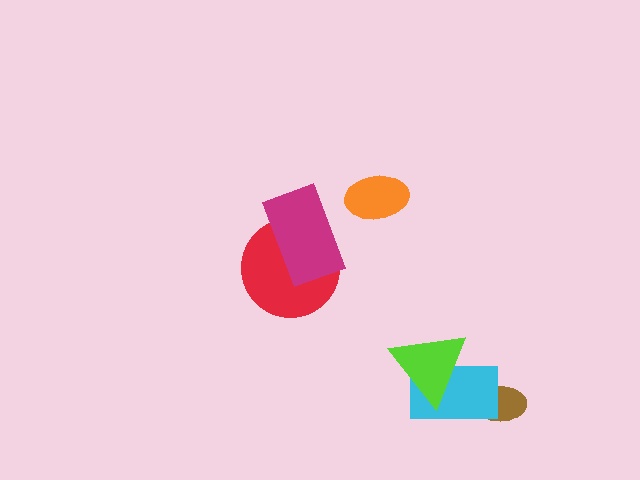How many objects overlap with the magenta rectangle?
1 object overlaps with the magenta rectangle.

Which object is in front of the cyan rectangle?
The lime triangle is in front of the cyan rectangle.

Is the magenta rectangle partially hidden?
No, no other shape covers it.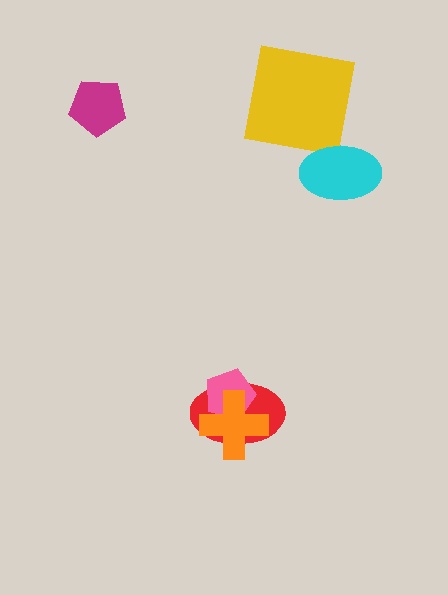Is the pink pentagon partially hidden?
Yes, it is partially covered by another shape.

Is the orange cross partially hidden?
No, no other shape covers it.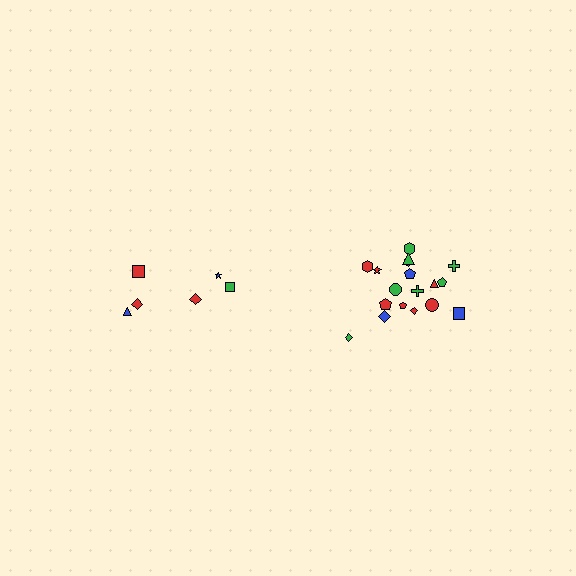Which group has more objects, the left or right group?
The right group.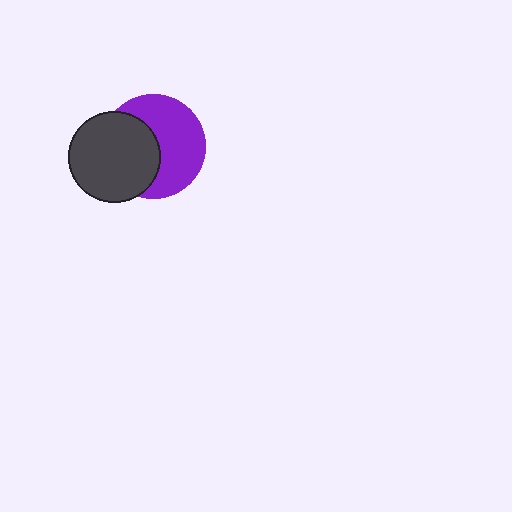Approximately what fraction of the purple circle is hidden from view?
Roughly 43% of the purple circle is hidden behind the dark gray circle.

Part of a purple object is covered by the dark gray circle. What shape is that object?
It is a circle.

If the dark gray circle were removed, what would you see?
You would see the complete purple circle.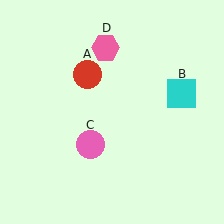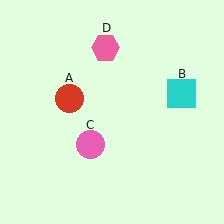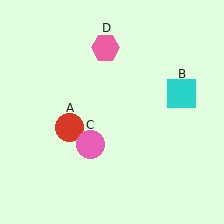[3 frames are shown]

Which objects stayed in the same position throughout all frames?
Cyan square (object B) and pink circle (object C) and pink hexagon (object D) remained stationary.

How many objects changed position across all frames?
1 object changed position: red circle (object A).